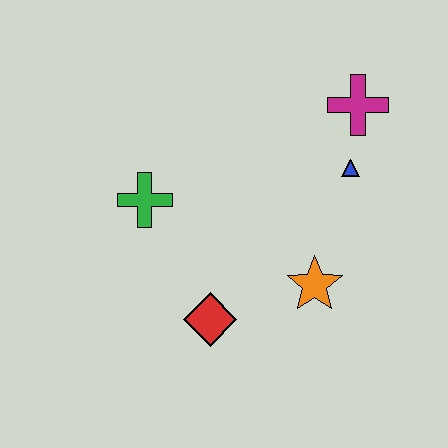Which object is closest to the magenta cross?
The blue triangle is closest to the magenta cross.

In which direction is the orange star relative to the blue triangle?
The orange star is below the blue triangle.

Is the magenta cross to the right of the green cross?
Yes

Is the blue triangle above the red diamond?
Yes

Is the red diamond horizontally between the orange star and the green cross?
Yes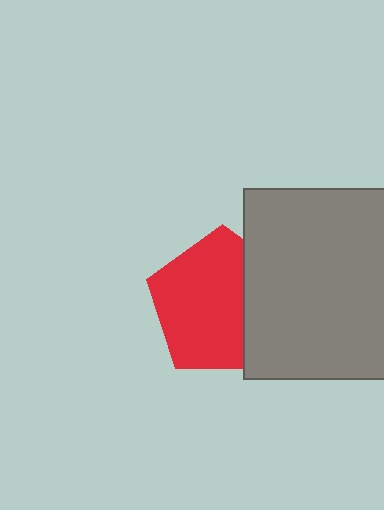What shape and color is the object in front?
The object in front is a gray square.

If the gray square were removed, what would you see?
You would see the complete red pentagon.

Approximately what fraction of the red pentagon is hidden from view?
Roughly 31% of the red pentagon is hidden behind the gray square.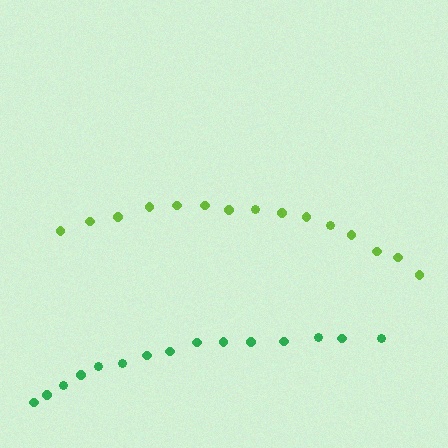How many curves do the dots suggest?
There are 2 distinct paths.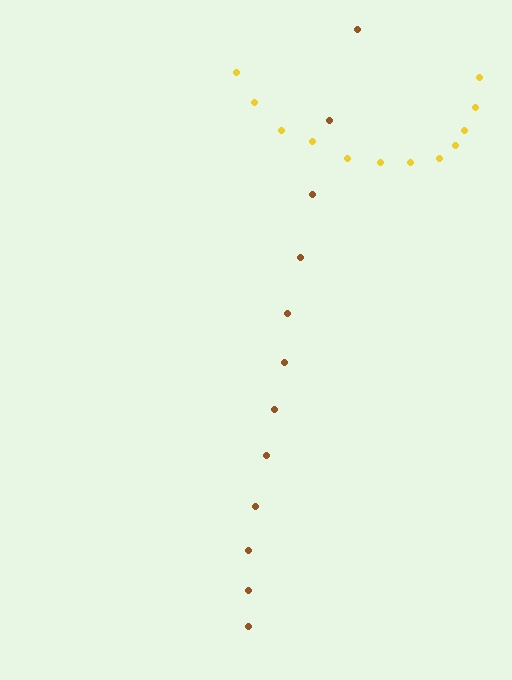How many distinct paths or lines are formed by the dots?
There are 2 distinct paths.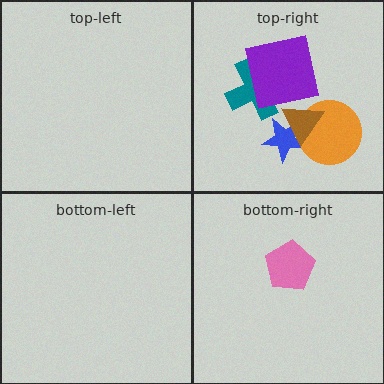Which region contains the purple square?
The top-right region.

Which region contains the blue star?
The top-right region.